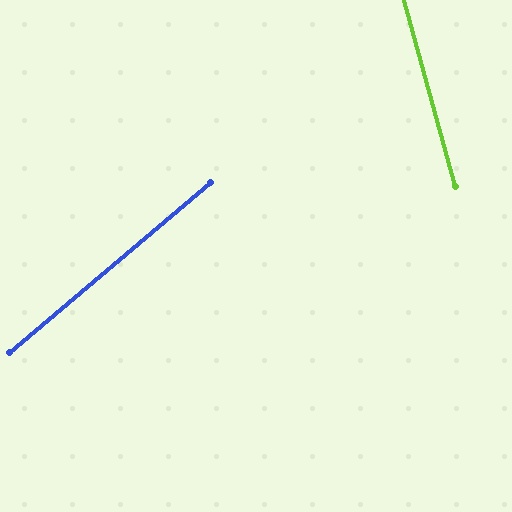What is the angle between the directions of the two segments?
Approximately 65 degrees.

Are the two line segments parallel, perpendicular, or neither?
Neither parallel nor perpendicular — they differ by about 65°.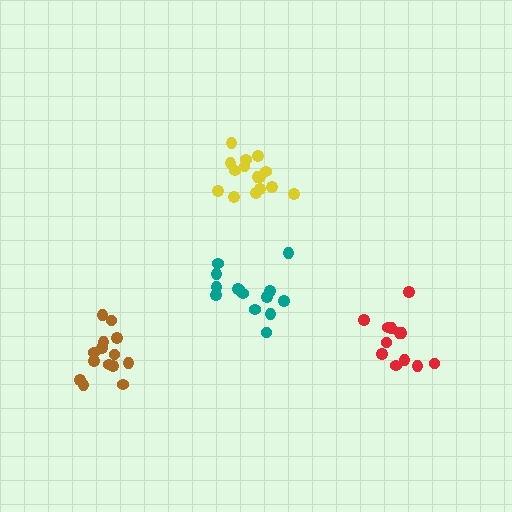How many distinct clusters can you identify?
There are 4 distinct clusters.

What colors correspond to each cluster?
The clusters are colored: red, brown, yellow, teal.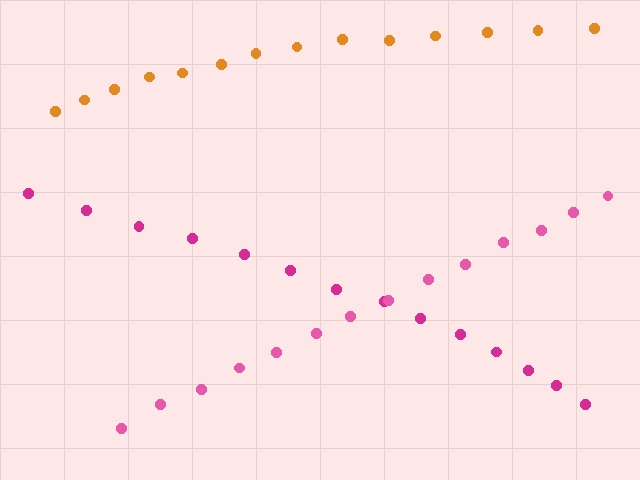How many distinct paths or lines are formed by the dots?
There are 3 distinct paths.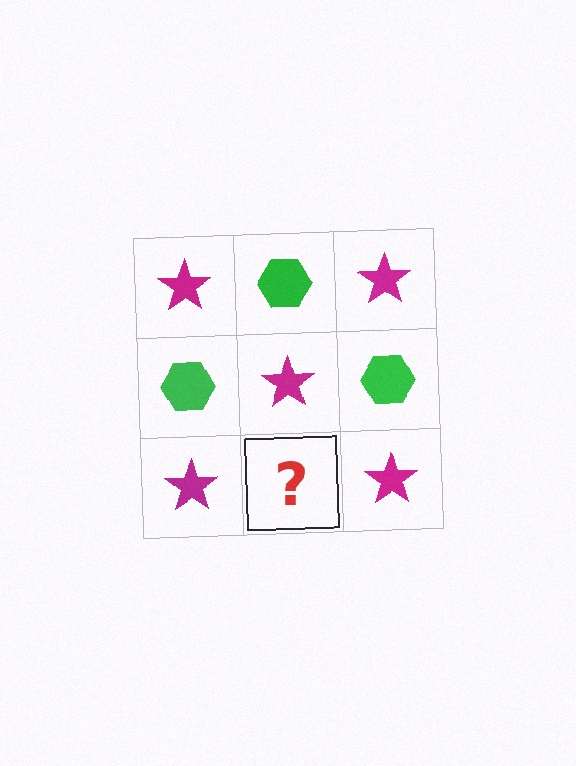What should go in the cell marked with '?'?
The missing cell should contain a green hexagon.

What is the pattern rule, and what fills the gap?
The rule is that it alternates magenta star and green hexagon in a checkerboard pattern. The gap should be filled with a green hexagon.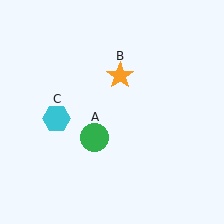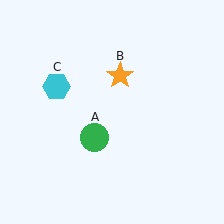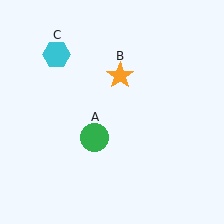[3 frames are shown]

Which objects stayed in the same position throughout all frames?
Green circle (object A) and orange star (object B) remained stationary.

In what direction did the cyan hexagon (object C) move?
The cyan hexagon (object C) moved up.